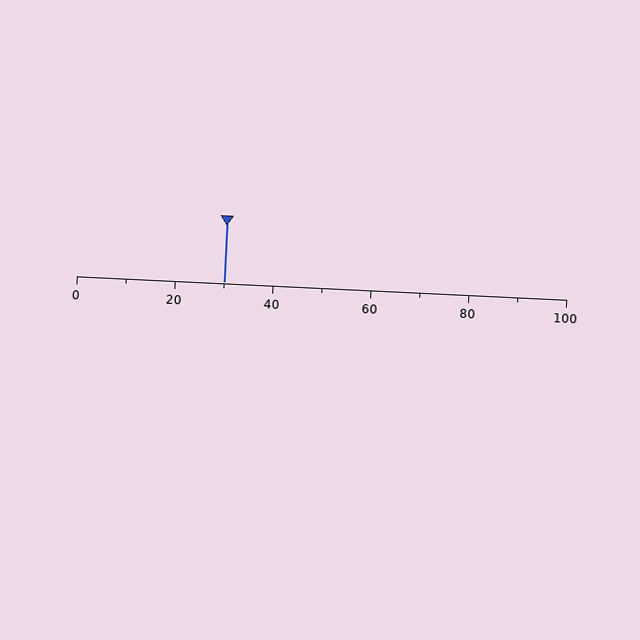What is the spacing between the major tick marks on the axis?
The major ticks are spaced 20 apart.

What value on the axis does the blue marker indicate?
The marker indicates approximately 30.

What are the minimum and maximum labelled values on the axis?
The axis runs from 0 to 100.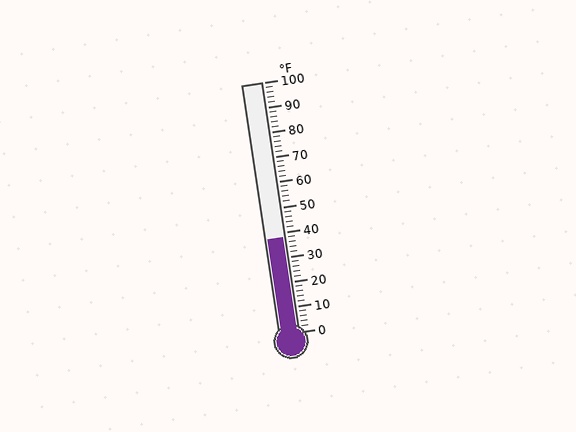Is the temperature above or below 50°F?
The temperature is below 50°F.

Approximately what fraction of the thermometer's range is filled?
The thermometer is filled to approximately 40% of its range.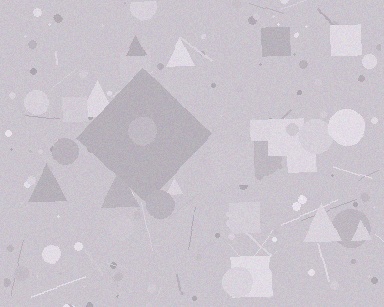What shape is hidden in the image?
A diamond is hidden in the image.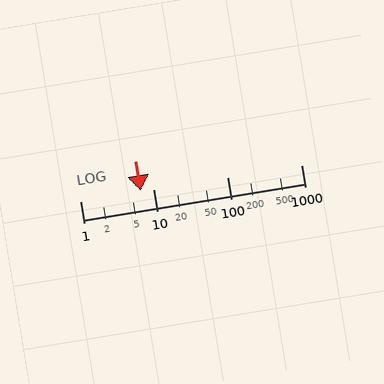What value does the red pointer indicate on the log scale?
The pointer indicates approximately 6.7.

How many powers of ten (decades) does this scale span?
The scale spans 3 decades, from 1 to 1000.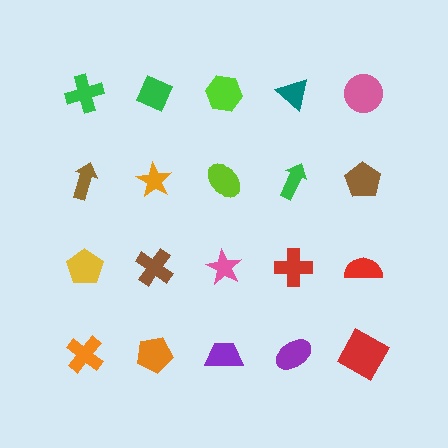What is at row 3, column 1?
A yellow pentagon.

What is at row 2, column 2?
An orange star.